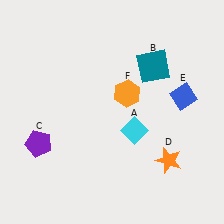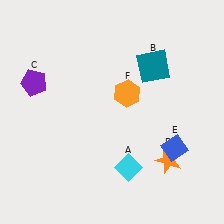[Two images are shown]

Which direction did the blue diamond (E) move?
The blue diamond (E) moved down.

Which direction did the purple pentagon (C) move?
The purple pentagon (C) moved up.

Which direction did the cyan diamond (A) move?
The cyan diamond (A) moved down.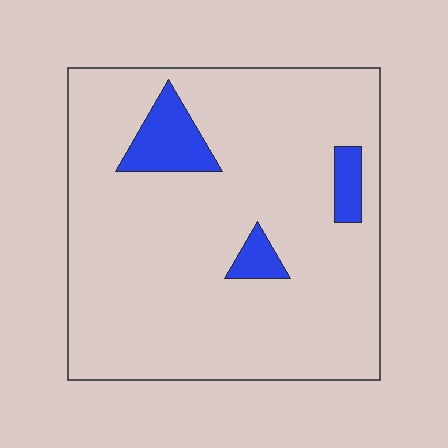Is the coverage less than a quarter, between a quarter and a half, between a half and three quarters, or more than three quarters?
Less than a quarter.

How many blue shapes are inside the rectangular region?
3.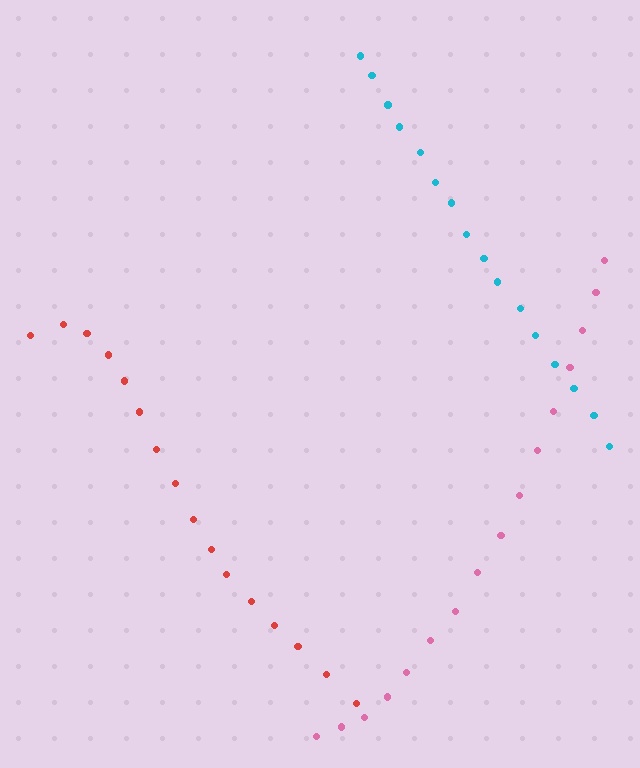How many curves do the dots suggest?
There are 3 distinct paths.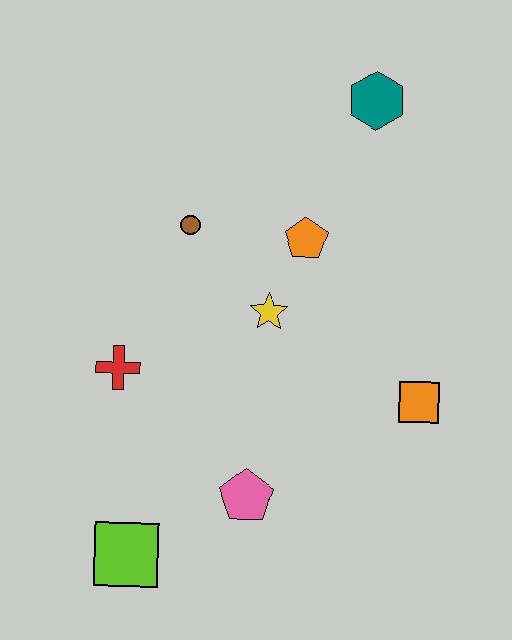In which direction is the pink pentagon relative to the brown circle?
The pink pentagon is below the brown circle.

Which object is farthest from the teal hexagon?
The lime square is farthest from the teal hexagon.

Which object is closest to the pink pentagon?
The lime square is closest to the pink pentagon.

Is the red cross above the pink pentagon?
Yes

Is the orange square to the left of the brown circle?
No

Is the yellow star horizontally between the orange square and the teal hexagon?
No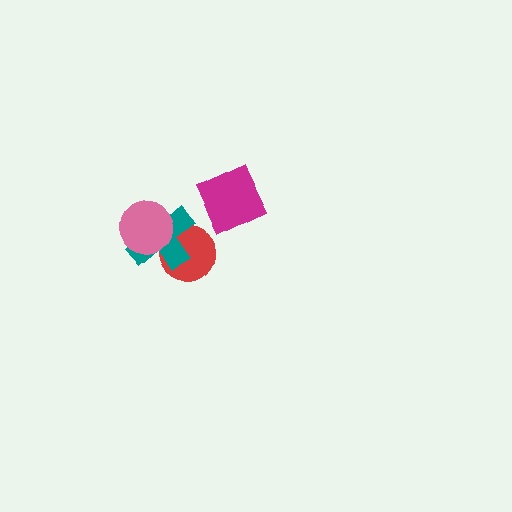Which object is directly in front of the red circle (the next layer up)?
The teal cross is directly in front of the red circle.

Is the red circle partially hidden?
Yes, it is partially covered by another shape.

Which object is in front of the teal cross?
The pink circle is in front of the teal cross.